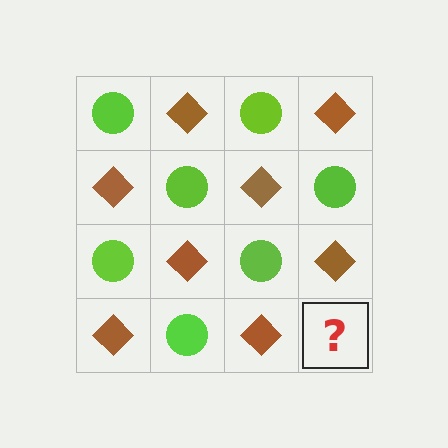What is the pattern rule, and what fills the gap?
The rule is that it alternates lime circle and brown diamond in a checkerboard pattern. The gap should be filled with a lime circle.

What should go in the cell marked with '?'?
The missing cell should contain a lime circle.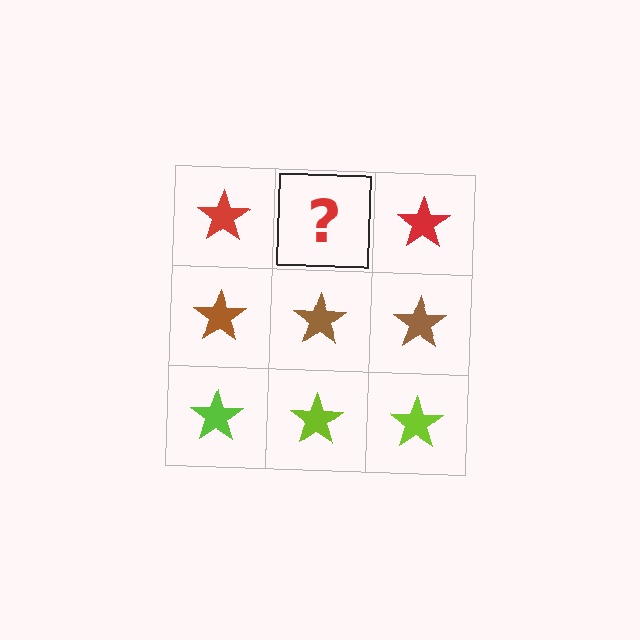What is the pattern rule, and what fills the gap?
The rule is that each row has a consistent color. The gap should be filled with a red star.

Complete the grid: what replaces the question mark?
The question mark should be replaced with a red star.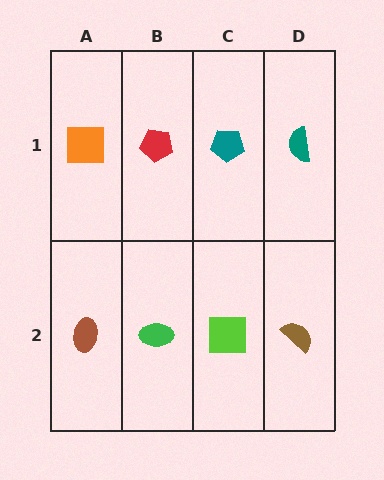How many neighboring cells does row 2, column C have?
3.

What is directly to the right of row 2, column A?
A green ellipse.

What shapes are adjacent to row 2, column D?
A teal semicircle (row 1, column D), a lime square (row 2, column C).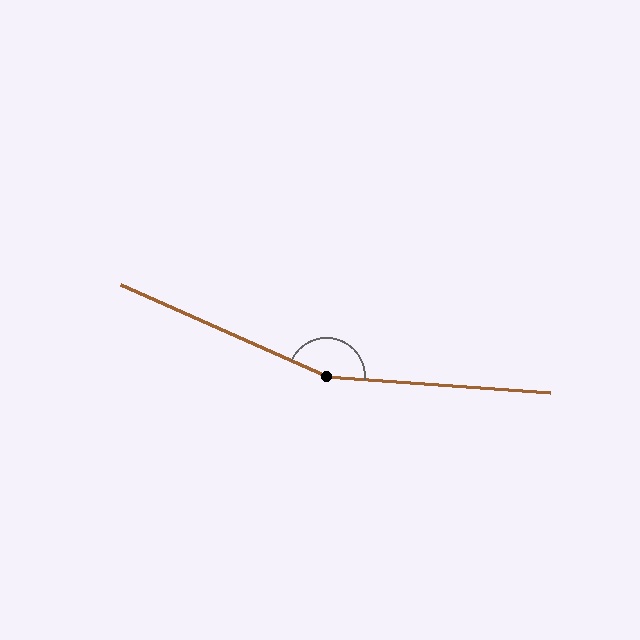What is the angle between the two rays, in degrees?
Approximately 160 degrees.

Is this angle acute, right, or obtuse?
It is obtuse.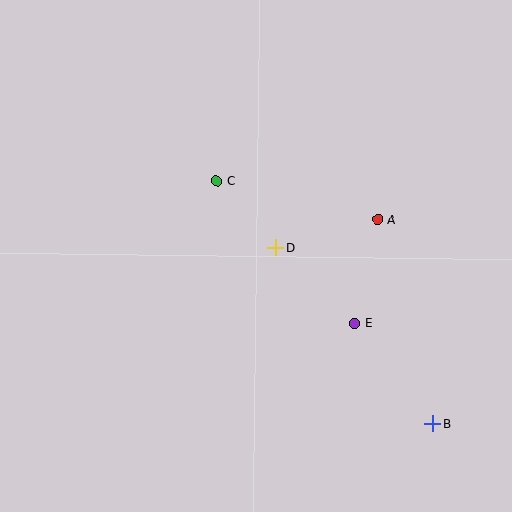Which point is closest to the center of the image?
Point D at (276, 248) is closest to the center.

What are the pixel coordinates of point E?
Point E is at (355, 323).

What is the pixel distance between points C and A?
The distance between C and A is 165 pixels.